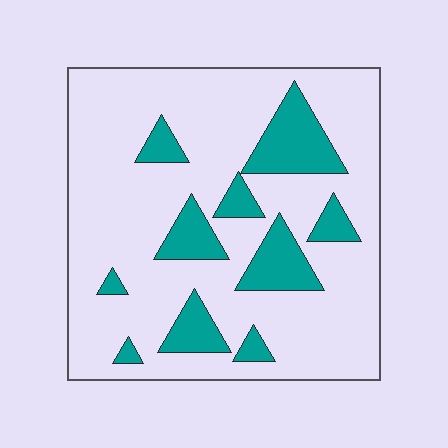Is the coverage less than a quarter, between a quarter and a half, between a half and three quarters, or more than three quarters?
Less than a quarter.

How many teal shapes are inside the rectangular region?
10.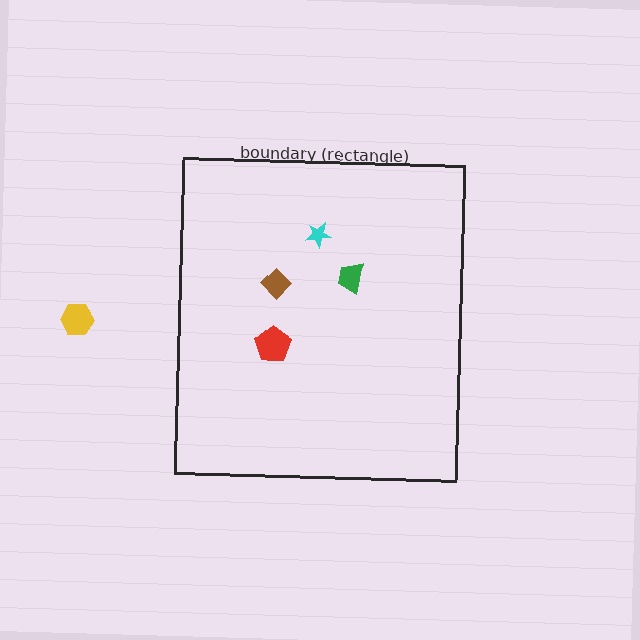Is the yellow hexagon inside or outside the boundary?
Outside.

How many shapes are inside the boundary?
4 inside, 1 outside.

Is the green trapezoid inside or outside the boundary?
Inside.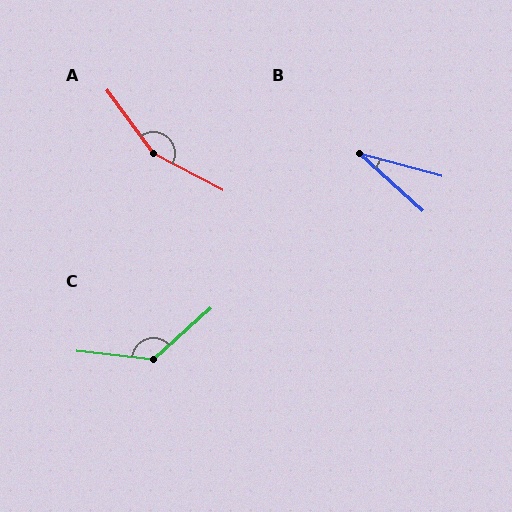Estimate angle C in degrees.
Approximately 132 degrees.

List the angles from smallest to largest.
B (28°), C (132°), A (154°).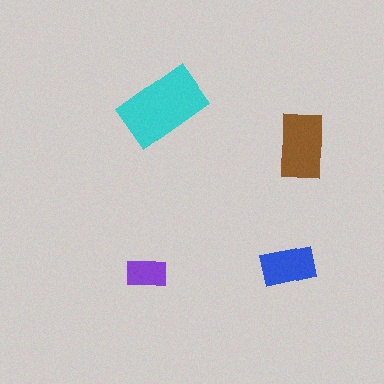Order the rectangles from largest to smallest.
the cyan one, the brown one, the blue one, the purple one.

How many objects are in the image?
There are 4 objects in the image.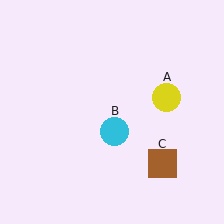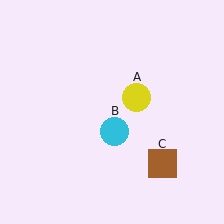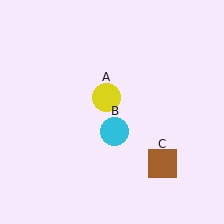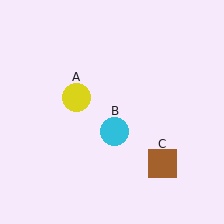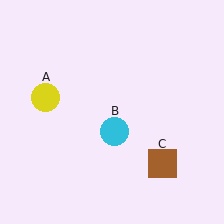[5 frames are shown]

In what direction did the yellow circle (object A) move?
The yellow circle (object A) moved left.